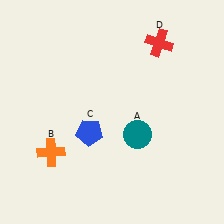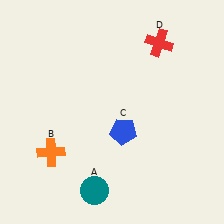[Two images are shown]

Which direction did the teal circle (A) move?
The teal circle (A) moved down.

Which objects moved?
The objects that moved are: the teal circle (A), the blue pentagon (C).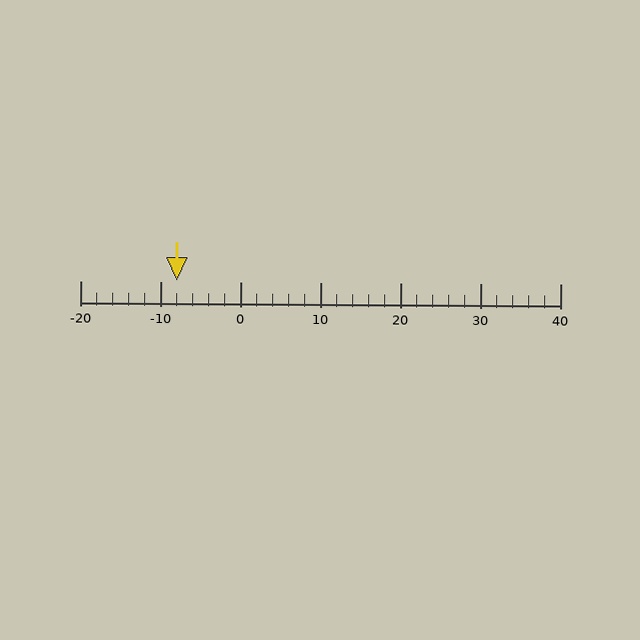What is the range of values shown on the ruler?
The ruler shows values from -20 to 40.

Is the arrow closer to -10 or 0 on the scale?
The arrow is closer to -10.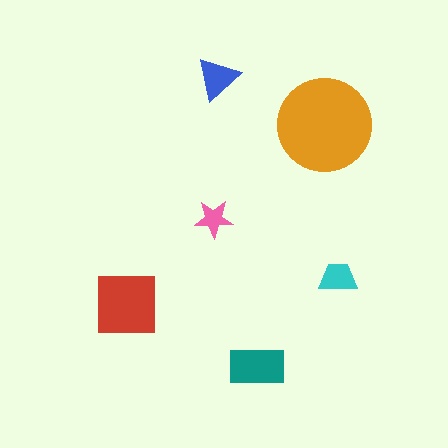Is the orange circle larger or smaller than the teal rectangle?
Larger.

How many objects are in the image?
There are 6 objects in the image.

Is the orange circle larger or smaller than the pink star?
Larger.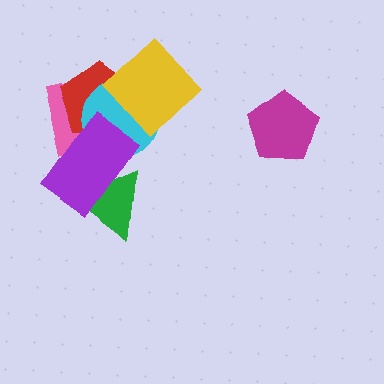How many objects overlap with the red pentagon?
4 objects overlap with the red pentagon.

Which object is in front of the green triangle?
The purple rectangle is in front of the green triangle.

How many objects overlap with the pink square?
4 objects overlap with the pink square.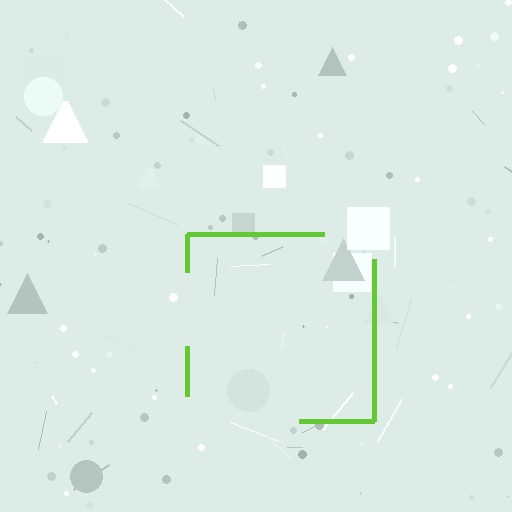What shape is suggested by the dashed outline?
The dashed outline suggests a square.